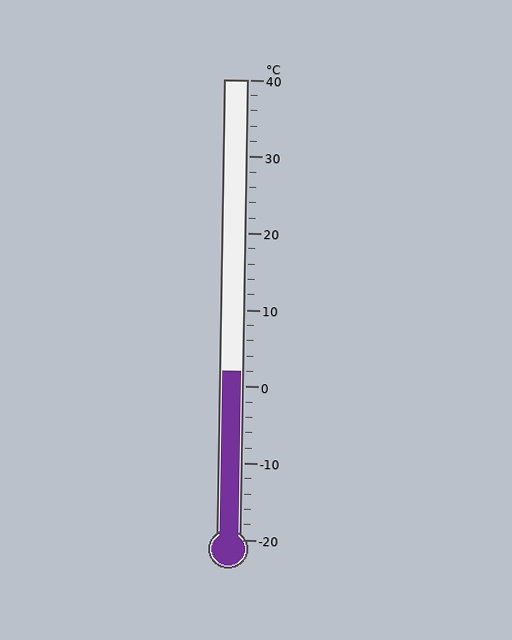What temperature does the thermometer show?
The thermometer shows approximately 2°C.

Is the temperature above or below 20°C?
The temperature is below 20°C.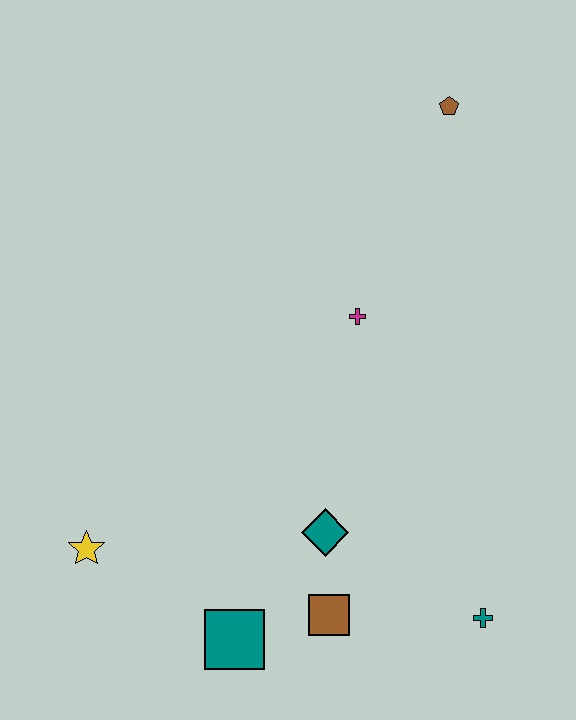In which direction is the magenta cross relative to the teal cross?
The magenta cross is above the teal cross.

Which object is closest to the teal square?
The brown square is closest to the teal square.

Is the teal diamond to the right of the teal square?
Yes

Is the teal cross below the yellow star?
Yes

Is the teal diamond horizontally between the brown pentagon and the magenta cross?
No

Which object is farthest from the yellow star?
The brown pentagon is farthest from the yellow star.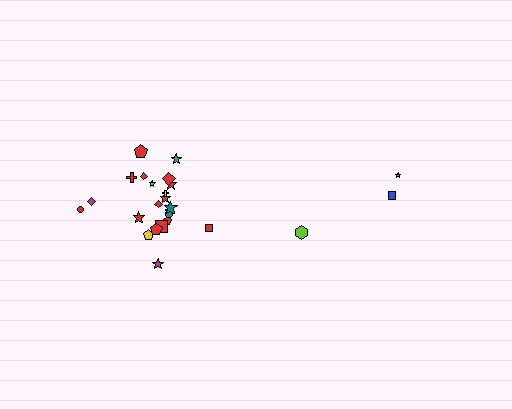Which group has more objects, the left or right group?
The left group.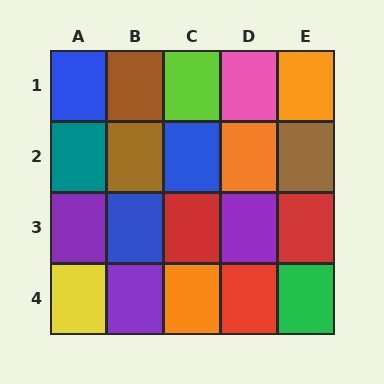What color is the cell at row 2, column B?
Brown.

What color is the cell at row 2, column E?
Brown.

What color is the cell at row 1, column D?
Pink.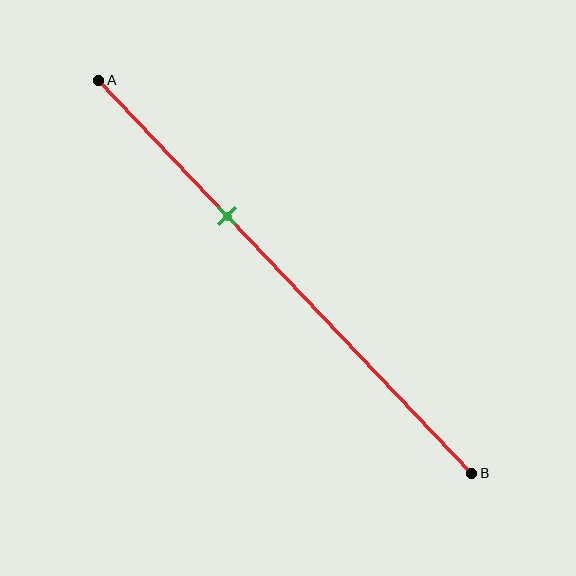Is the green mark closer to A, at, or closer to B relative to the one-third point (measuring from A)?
The green mark is approximately at the one-third point of segment AB.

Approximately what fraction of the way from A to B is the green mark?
The green mark is approximately 35% of the way from A to B.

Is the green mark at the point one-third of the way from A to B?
Yes, the mark is approximately at the one-third point.